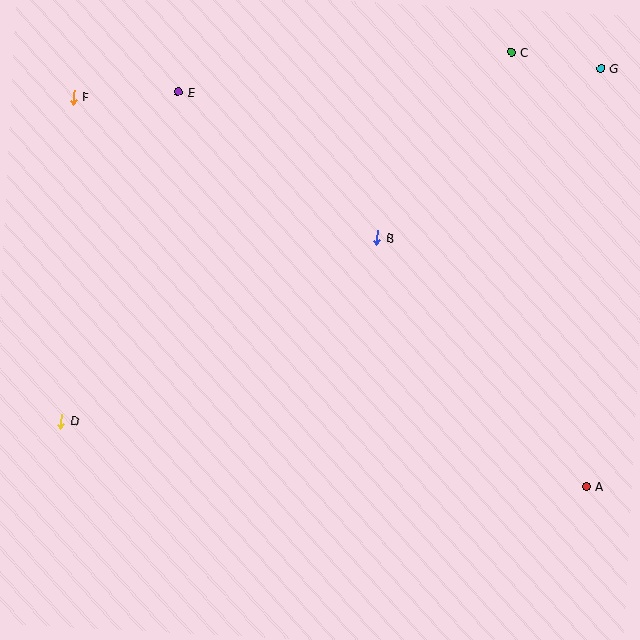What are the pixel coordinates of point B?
Point B is at (377, 238).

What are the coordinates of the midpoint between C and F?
The midpoint between C and F is at (292, 75).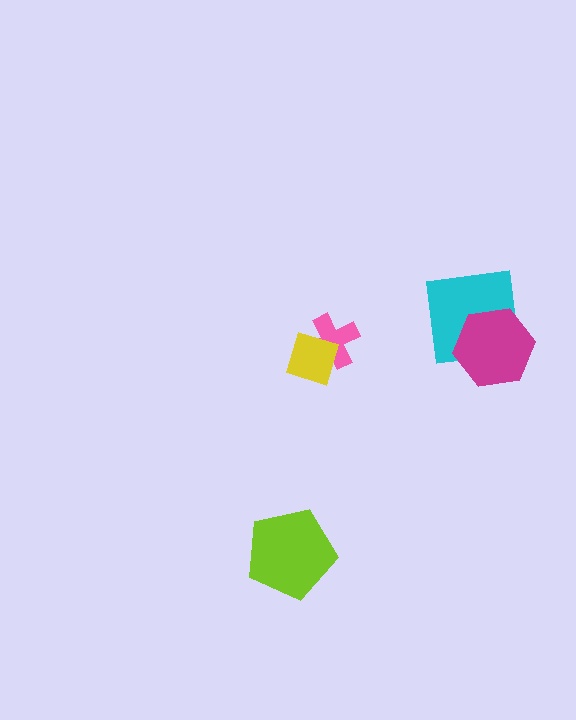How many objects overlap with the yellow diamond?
1 object overlaps with the yellow diamond.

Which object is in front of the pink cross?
The yellow diamond is in front of the pink cross.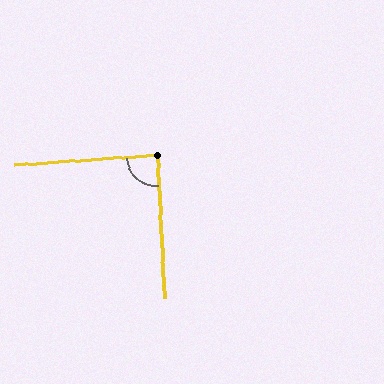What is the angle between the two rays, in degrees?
Approximately 89 degrees.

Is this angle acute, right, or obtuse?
It is approximately a right angle.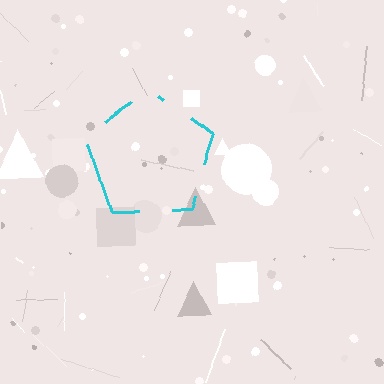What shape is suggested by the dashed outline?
The dashed outline suggests a pentagon.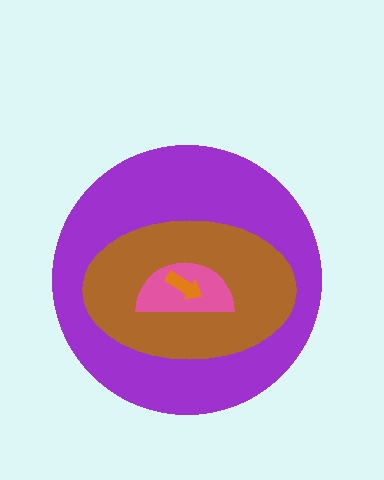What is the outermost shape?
The purple circle.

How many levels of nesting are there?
4.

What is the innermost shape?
The orange arrow.